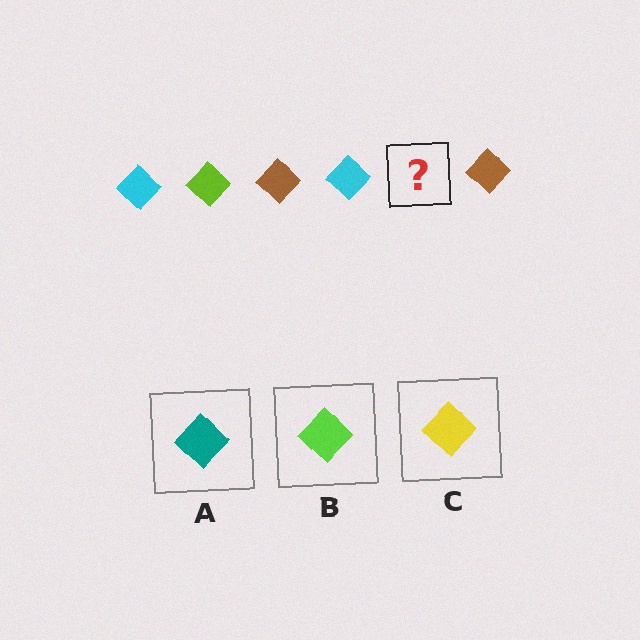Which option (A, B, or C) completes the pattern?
B.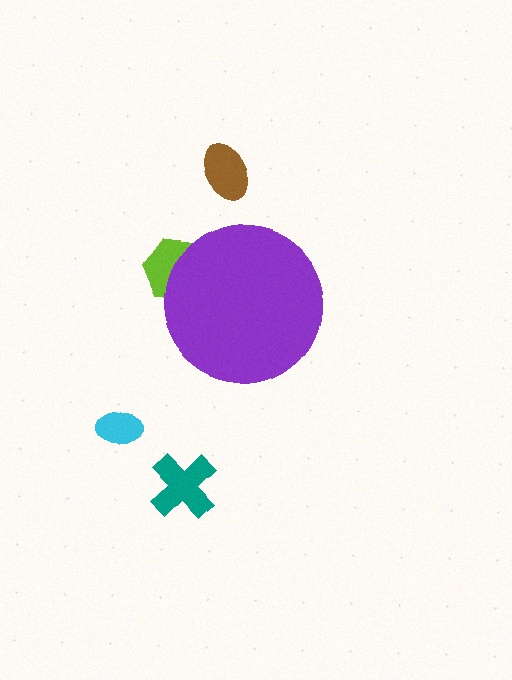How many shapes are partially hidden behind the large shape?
1 shape is partially hidden.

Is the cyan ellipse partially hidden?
No, the cyan ellipse is fully visible.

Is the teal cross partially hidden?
No, the teal cross is fully visible.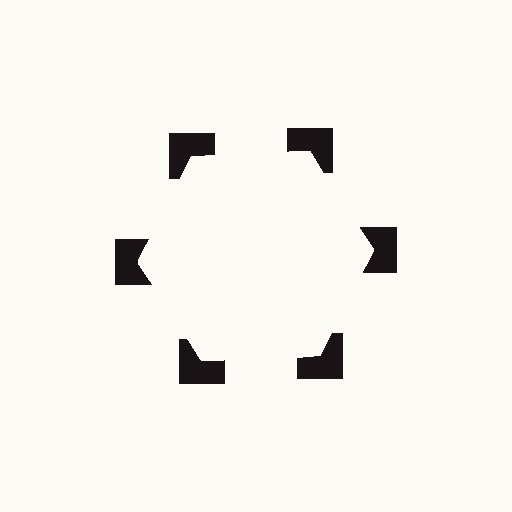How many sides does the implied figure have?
6 sides.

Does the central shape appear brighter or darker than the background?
It typically appears slightly brighter than the background, even though no actual brightness change is drawn.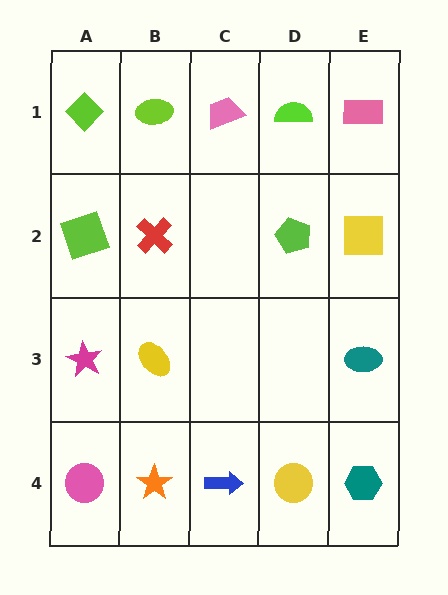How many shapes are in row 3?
3 shapes.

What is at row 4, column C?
A blue arrow.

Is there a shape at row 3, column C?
No, that cell is empty.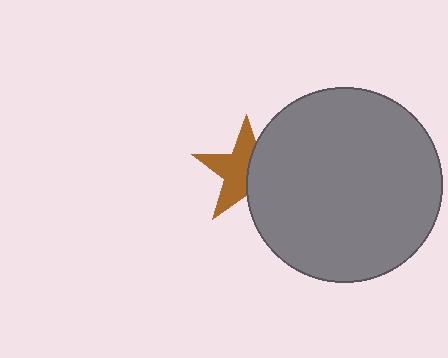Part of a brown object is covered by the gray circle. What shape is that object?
It is a star.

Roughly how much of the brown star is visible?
About half of it is visible (roughly 56%).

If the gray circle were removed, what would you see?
You would see the complete brown star.